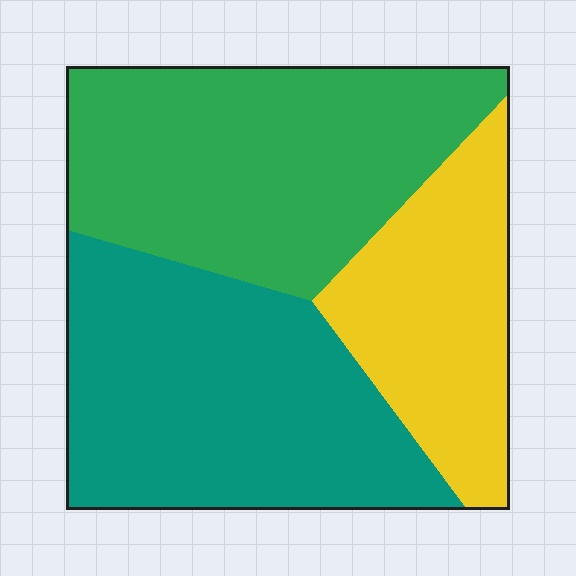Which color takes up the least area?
Yellow, at roughly 25%.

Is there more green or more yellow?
Green.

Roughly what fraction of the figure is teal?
Teal covers roughly 40% of the figure.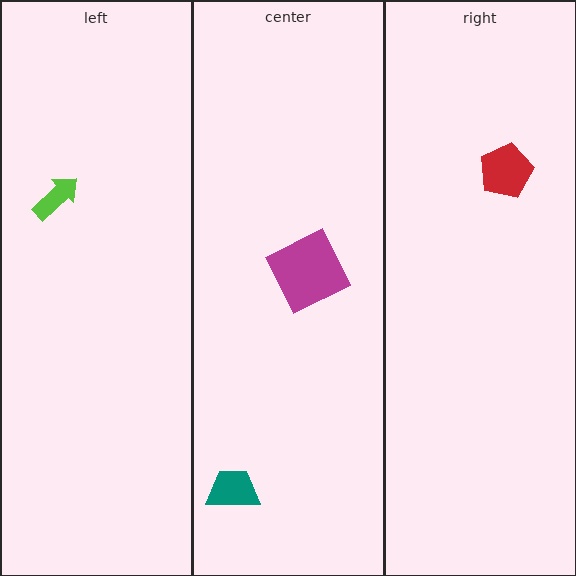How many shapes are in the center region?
2.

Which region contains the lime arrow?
The left region.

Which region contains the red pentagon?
The right region.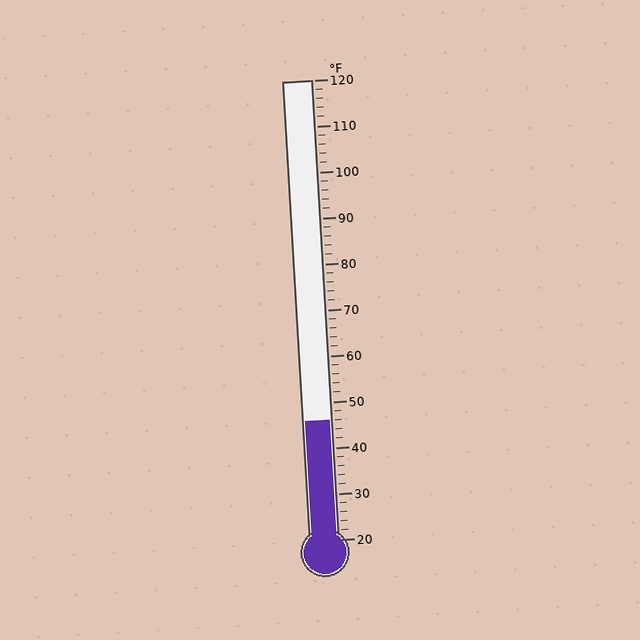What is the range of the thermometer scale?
The thermometer scale ranges from 20°F to 120°F.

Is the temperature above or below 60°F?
The temperature is below 60°F.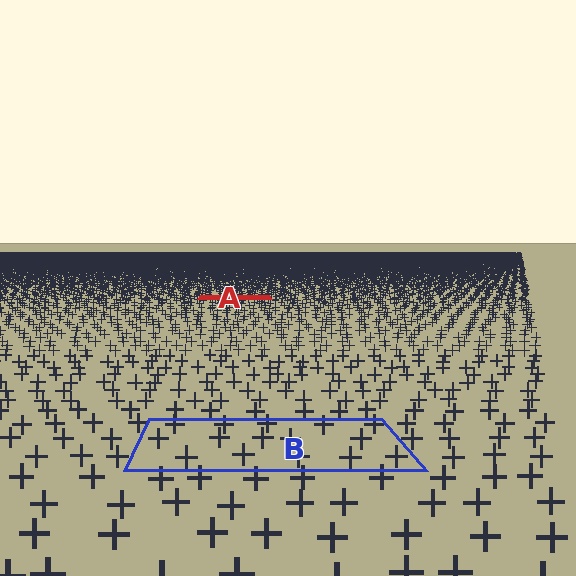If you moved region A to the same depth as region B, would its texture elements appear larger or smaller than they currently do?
They would appear larger. At a closer depth, the same texture elements are projected at a bigger on-screen size.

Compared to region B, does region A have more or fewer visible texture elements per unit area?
Region A has more texture elements per unit area — they are packed more densely because it is farther away.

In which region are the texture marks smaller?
The texture marks are smaller in region A, because it is farther away.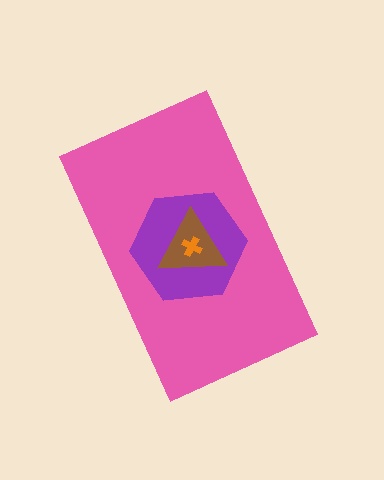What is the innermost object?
The orange cross.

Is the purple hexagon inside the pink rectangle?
Yes.